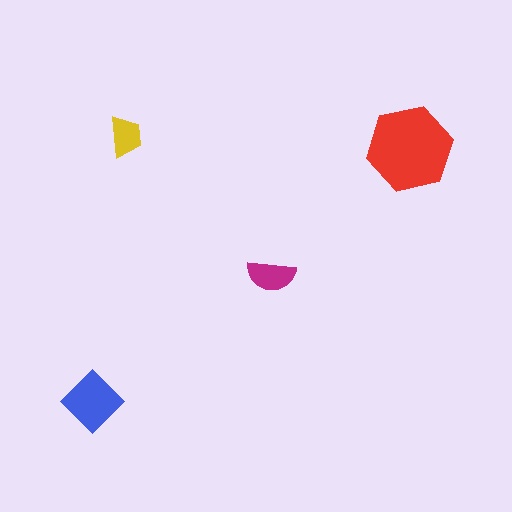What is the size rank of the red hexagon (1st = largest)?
1st.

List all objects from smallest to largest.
The yellow trapezoid, the magenta semicircle, the blue diamond, the red hexagon.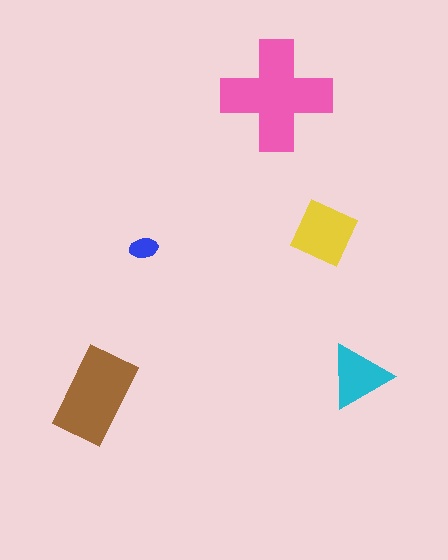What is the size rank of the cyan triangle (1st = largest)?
4th.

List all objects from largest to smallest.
The pink cross, the brown rectangle, the yellow square, the cyan triangle, the blue ellipse.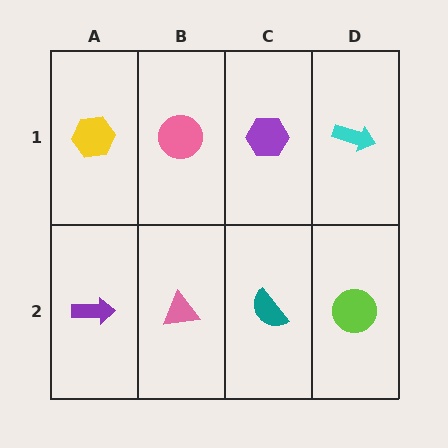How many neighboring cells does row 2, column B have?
3.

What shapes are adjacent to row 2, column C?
A purple hexagon (row 1, column C), a pink triangle (row 2, column B), a lime circle (row 2, column D).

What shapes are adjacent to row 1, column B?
A pink triangle (row 2, column B), a yellow hexagon (row 1, column A), a purple hexagon (row 1, column C).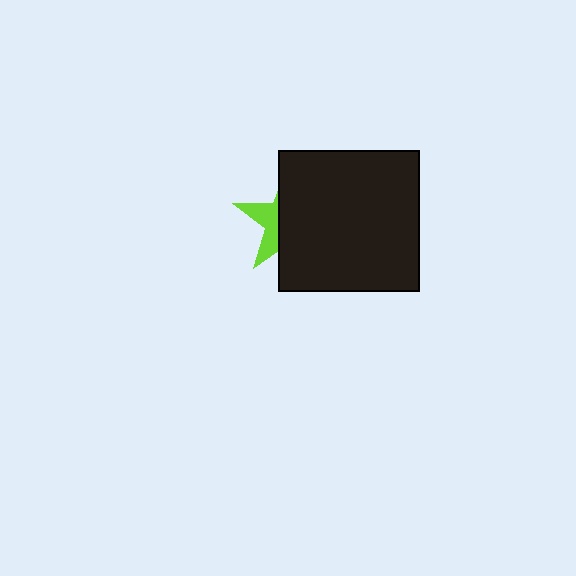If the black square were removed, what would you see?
You would see the complete lime star.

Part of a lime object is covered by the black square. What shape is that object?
It is a star.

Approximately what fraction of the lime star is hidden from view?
Roughly 67% of the lime star is hidden behind the black square.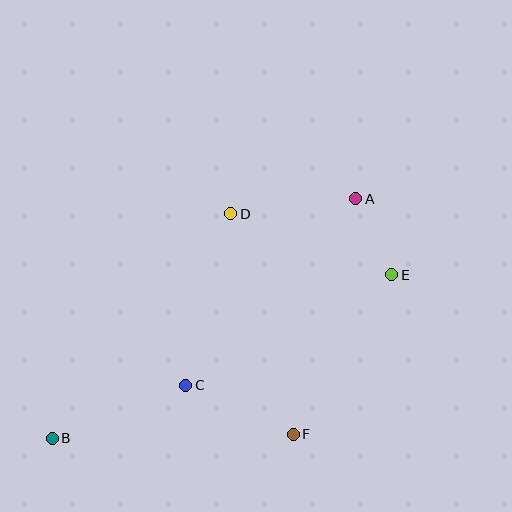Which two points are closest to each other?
Points A and E are closest to each other.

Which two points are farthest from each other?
Points A and B are farthest from each other.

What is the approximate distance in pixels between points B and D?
The distance between B and D is approximately 287 pixels.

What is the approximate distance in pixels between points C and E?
The distance between C and E is approximately 233 pixels.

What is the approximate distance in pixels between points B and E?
The distance between B and E is approximately 377 pixels.